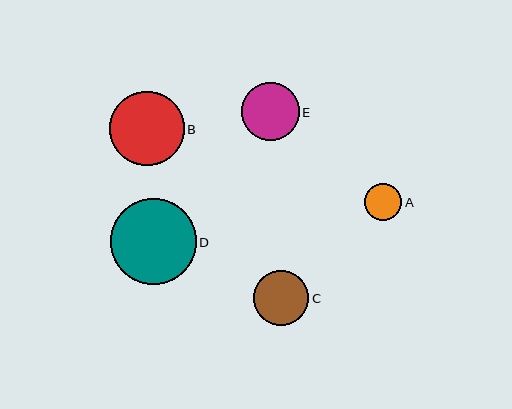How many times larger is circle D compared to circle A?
Circle D is approximately 2.3 times the size of circle A.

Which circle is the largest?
Circle D is the largest with a size of approximately 86 pixels.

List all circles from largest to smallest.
From largest to smallest: D, B, E, C, A.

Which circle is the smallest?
Circle A is the smallest with a size of approximately 37 pixels.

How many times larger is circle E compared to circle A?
Circle E is approximately 1.6 times the size of circle A.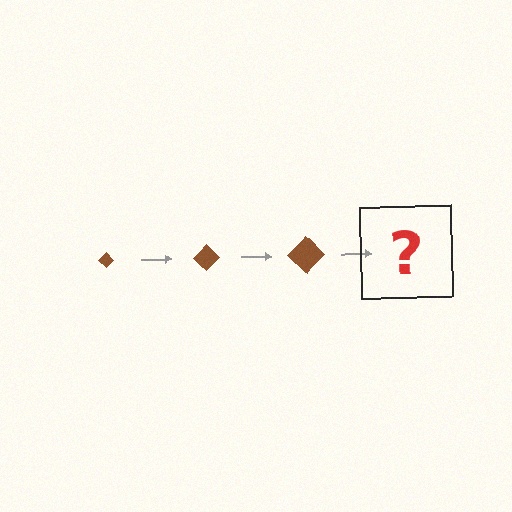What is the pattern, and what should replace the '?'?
The pattern is that the diamond gets progressively larger each step. The '?' should be a brown diamond, larger than the previous one.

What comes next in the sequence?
The next element should be a brown diamond, larger than the previous one.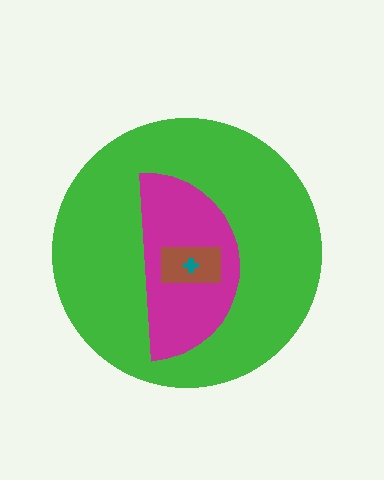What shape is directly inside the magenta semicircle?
The brown rectangle.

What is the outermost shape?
The green circle.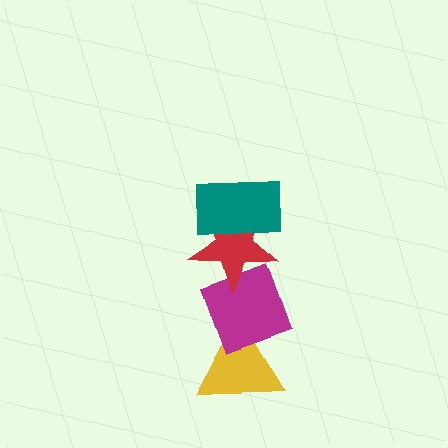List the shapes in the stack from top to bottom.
From top to bottom: the teal rectangle, the red star, the magenta diamond, the yellow triangle.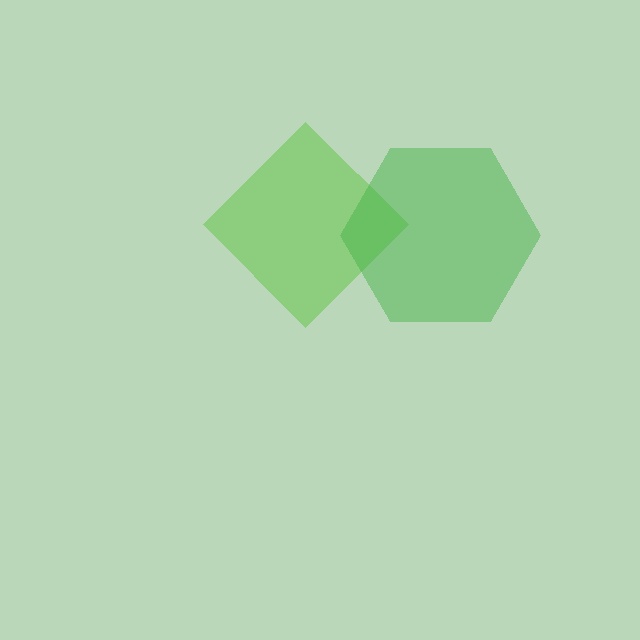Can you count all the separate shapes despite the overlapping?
Yes, there are 2 separate shapes.